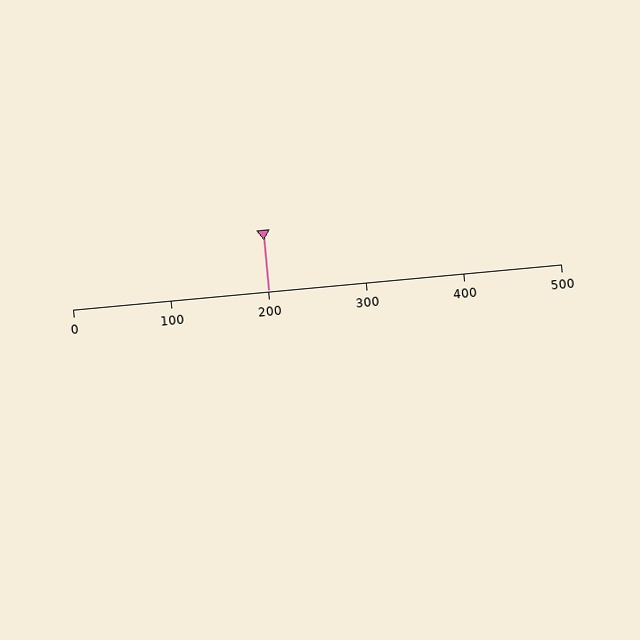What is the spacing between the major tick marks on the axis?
The major ticks are spaced 100 apart.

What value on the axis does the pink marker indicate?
The marker indicates approximately 200.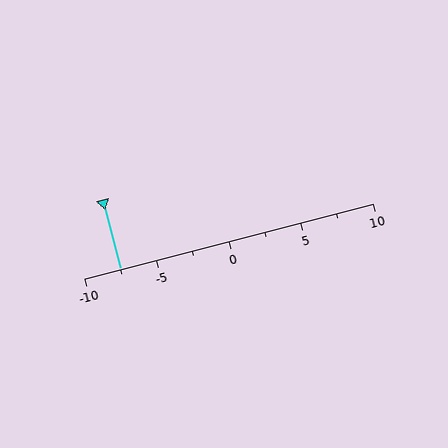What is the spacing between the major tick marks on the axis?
The major ticks are spaced 5 apart.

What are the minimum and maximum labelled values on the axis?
The axis runs from -10 to 10.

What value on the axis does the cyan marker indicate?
The marker indicates approximately -7.5.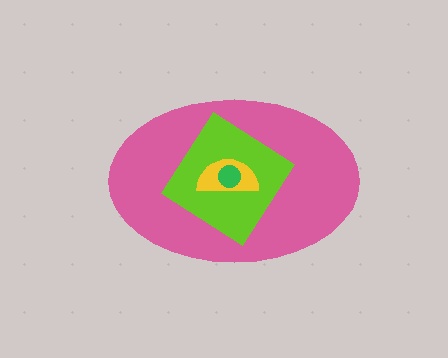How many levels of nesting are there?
4.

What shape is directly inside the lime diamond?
The yellow semicircle.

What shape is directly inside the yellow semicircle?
The green circle.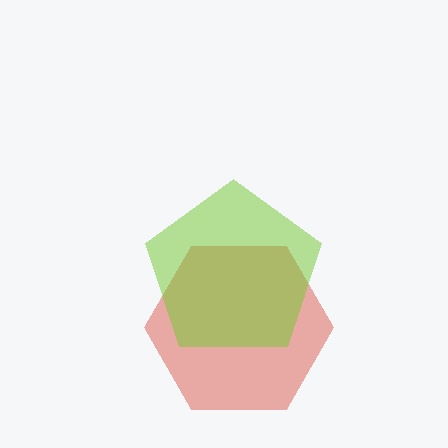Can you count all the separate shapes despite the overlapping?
Yes, there are 2 separate shapes.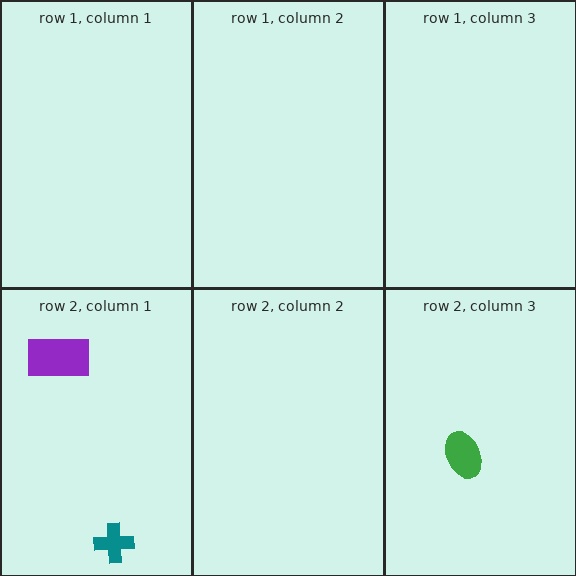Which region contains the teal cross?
The row 2, column 1 region.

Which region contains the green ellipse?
The row 2, column 3 region.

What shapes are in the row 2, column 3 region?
The green ellipse.